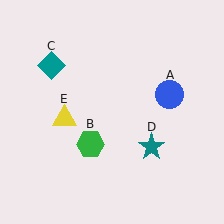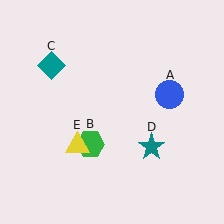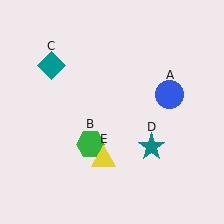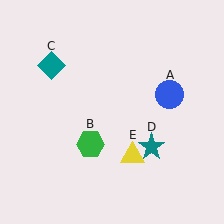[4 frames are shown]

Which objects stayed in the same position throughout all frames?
Blue circle (object A) and green hexagon (object B) and teal diamond (object C) and teal star (object D) remained stationary.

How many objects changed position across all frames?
1 object changed position: yellow triangle (object E).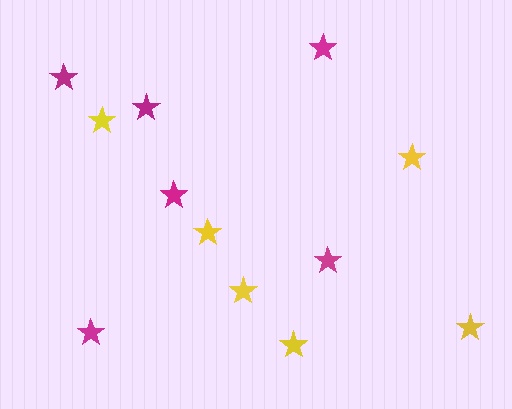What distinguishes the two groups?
There are 2 groups: one group of yellow stars (6) and one group of magenta stars (6).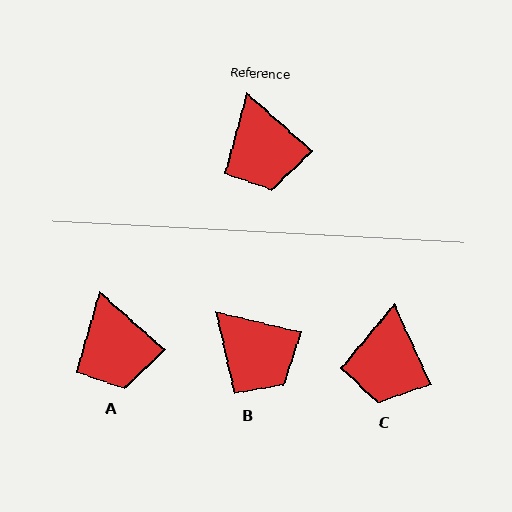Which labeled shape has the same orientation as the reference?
A.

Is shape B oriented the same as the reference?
No, it is off by about 28 degrees.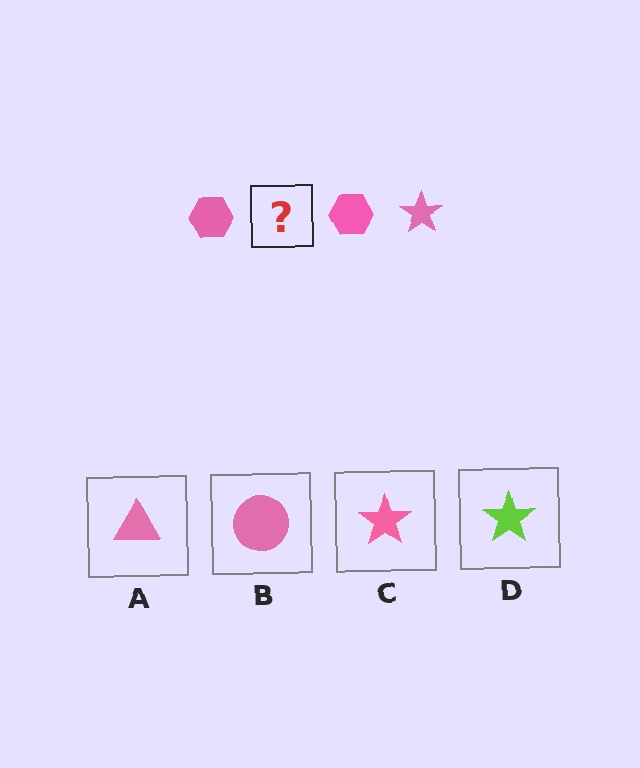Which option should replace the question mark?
Option C.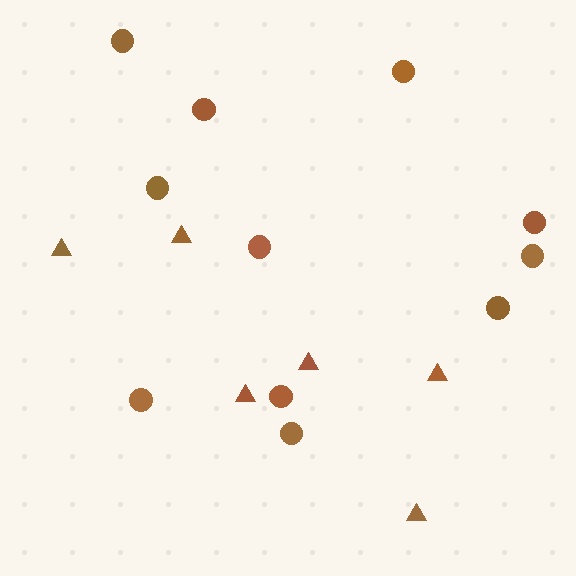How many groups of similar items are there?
There are 2 groups: one group of triangles (6) and one group of circles (11).